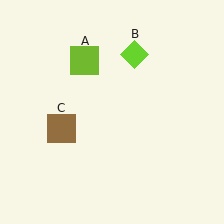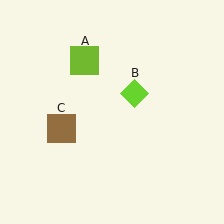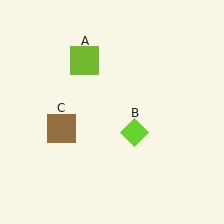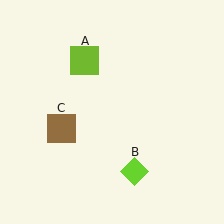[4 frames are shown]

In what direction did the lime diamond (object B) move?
The lime diamond (object B) moved down.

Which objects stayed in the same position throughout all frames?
Lime square (object A) and brown square (object C) remained stationary.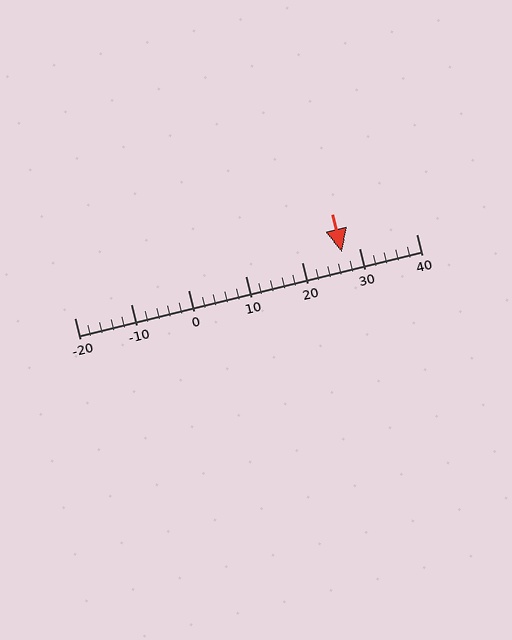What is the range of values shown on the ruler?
The ruler shows values from -20 to 40.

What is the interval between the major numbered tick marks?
The major tick marks are spaced 10 units apart.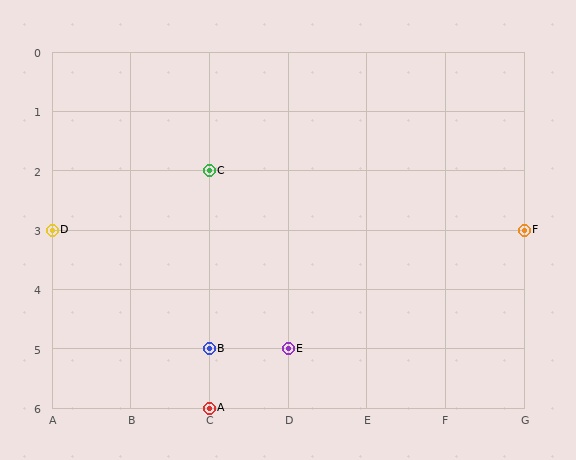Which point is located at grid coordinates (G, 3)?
Point F is at (G, 3).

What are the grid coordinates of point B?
Point B is at grid coordinates (C, 5).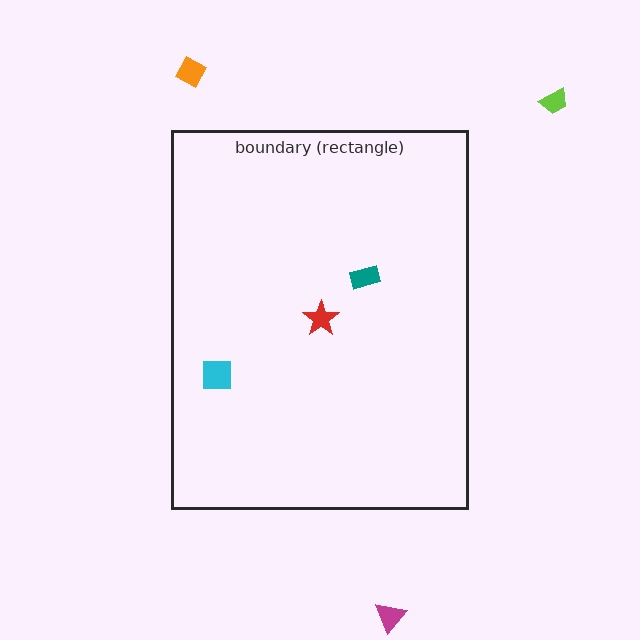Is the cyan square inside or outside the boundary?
Inside.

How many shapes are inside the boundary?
3 inside, 3 outside.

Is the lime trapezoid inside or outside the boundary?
Outside.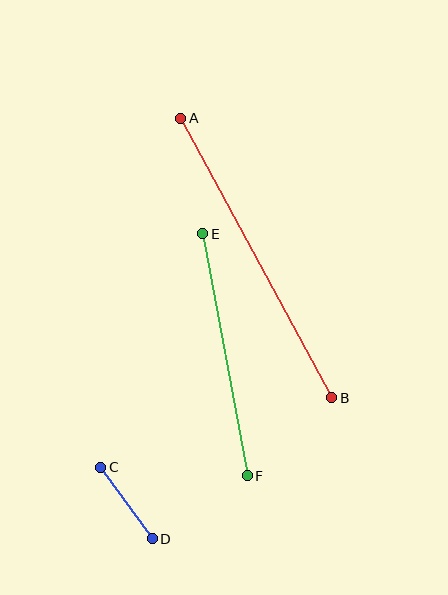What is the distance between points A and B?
The distance is approximately 318 pixels.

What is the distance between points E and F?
The distance is approximately 246 pixels.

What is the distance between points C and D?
The distance is approximately 88 pixels.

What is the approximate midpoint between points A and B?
The midpoint is at approximately (256, 258) pixels.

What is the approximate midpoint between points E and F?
The midpoint is at approximately (225, 355) pixels.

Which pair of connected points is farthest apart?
Points A and B are farthest apart.